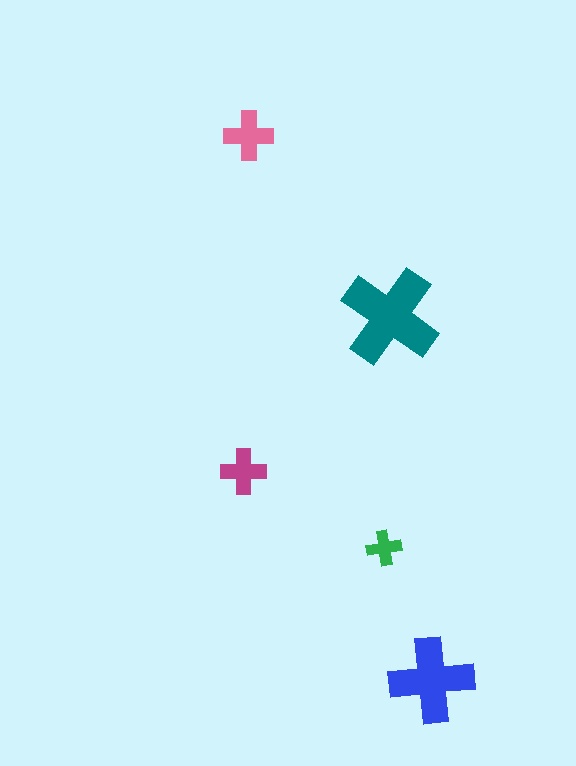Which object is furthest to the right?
The blue cross is rightmost.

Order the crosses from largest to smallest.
the teal one, the blue one, the pink one, the magenta one, the green one.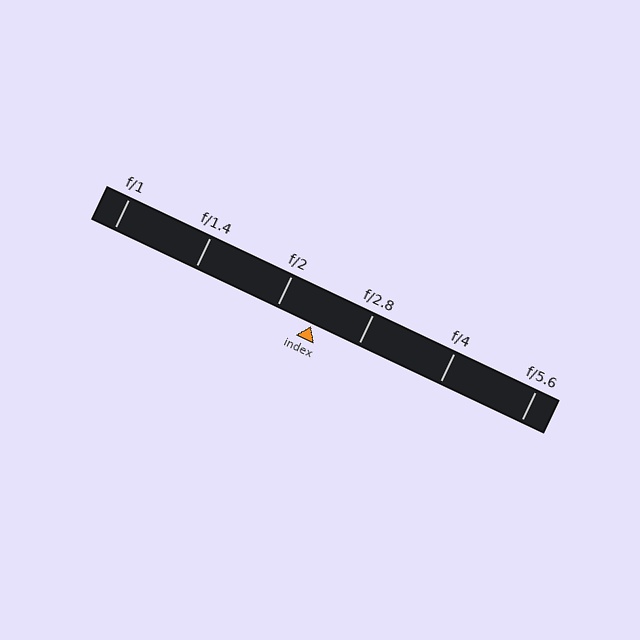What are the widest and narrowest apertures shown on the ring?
The widest aperture shown is f/1 and the narrowest is f/5.6.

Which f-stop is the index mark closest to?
The index mark is closest to f/2.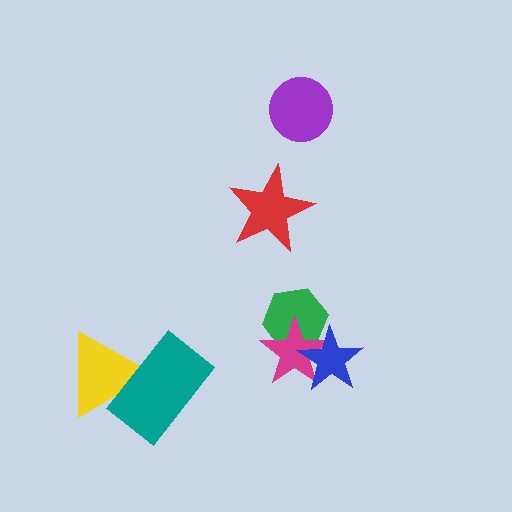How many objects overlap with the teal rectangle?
1 object overlaps with the teal rectangle.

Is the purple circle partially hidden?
No, no other shape covers it.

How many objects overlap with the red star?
0 objects overlap with the red star.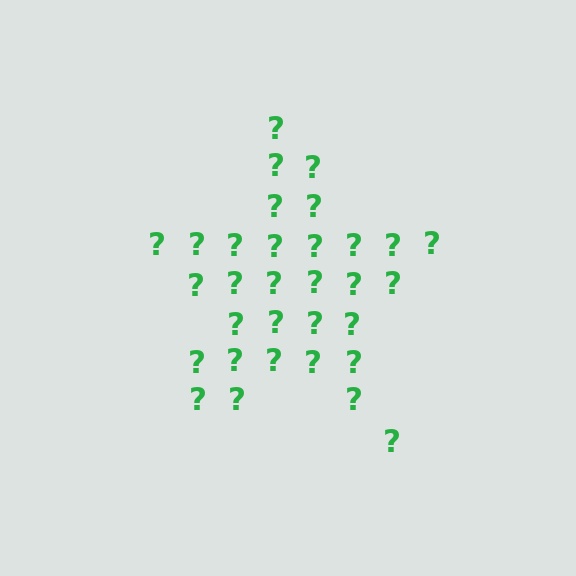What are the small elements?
The small elements are question marks.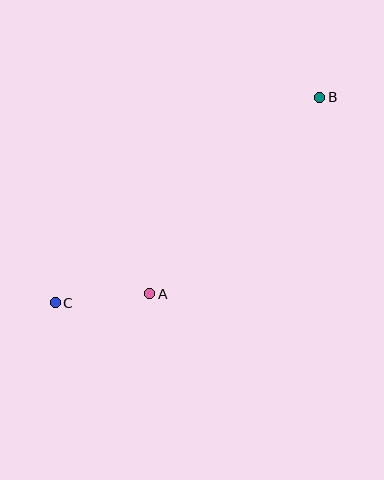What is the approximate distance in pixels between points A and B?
The distance between A and B is approximately 260 pixels.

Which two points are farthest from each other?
Points B and C are farthest from each other.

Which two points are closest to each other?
Points A and C are closest to each other.